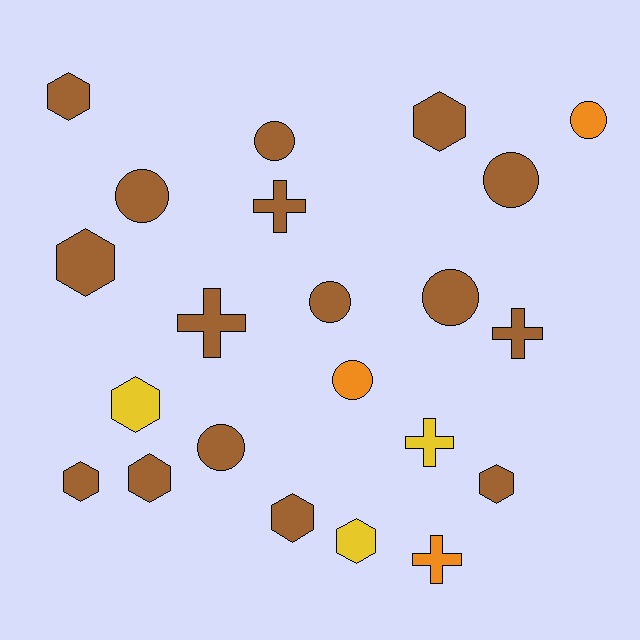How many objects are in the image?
There are 22 objects.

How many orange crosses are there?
There is 1 orange cross.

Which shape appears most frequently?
Hexagon, with 9 objects.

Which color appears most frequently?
Brown, with 16 objects.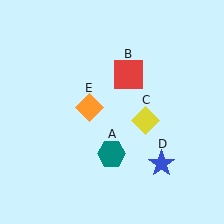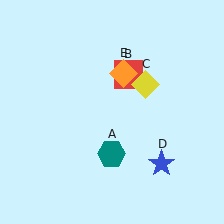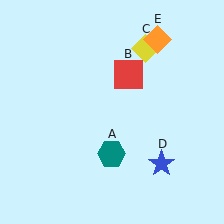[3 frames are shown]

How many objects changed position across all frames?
2 objects changed position: yellow diamond (object C), orange diamond (object E).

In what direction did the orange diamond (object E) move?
The orange diamond (object E) moved up and to the right.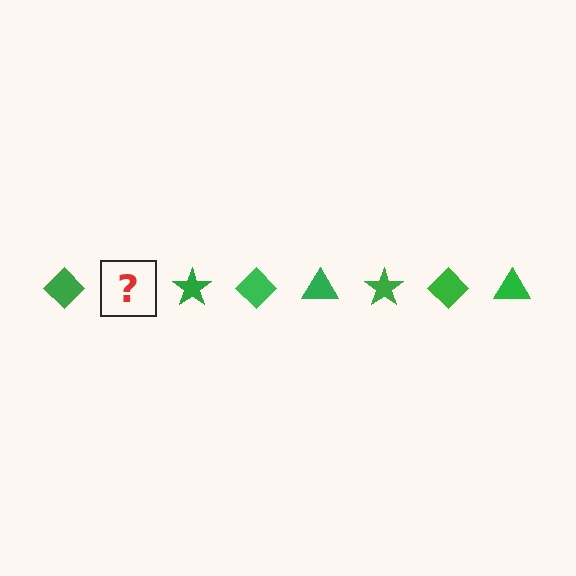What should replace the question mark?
The question mark should be replaced with a green triangle.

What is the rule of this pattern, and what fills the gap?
The rule is that the pattern cycles through diamond, triangle, star shapes in green. The gap should be filled with a green triangle.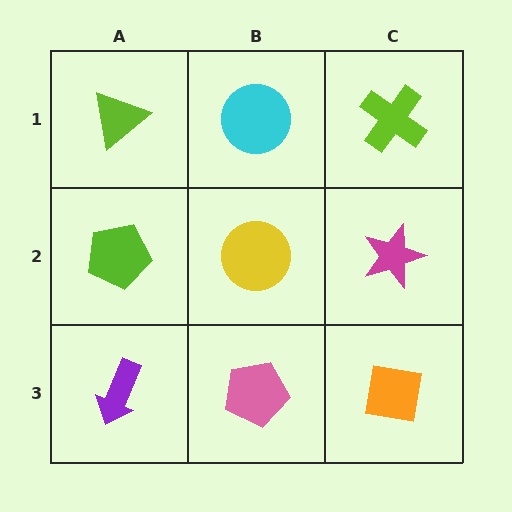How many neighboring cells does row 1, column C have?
2.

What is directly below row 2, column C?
An orange square.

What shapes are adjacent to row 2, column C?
A lime cross (row 1, column C), an orange square (row 3, column C), a yellow circle (row 2, column B).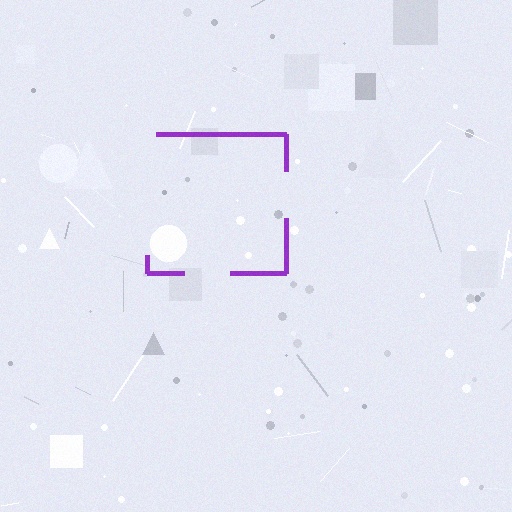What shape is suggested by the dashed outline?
The dashed outline suggests a square.